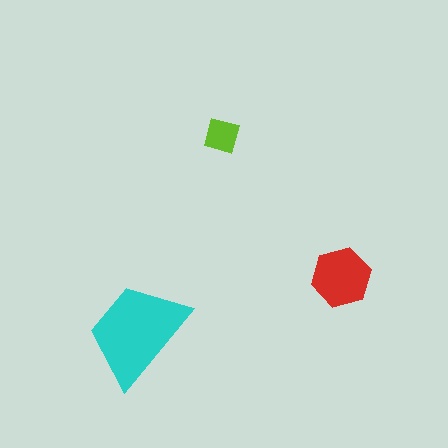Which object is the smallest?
The lime diamond.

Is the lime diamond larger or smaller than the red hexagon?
Smaller.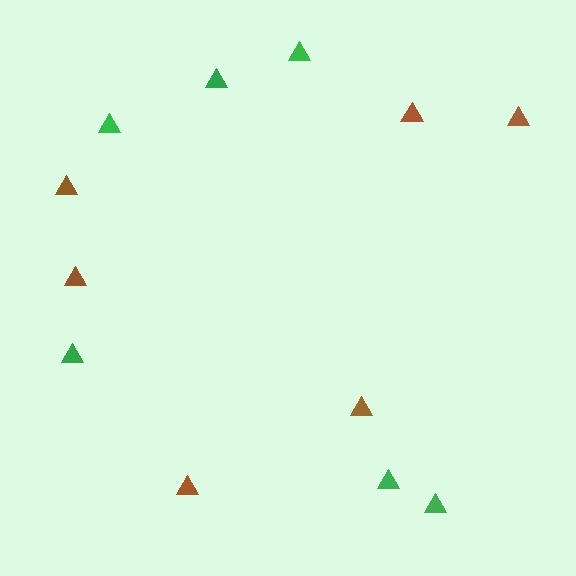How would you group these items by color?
There are 2 groups: one group of brown triangles (6) and one group of green triangles (6).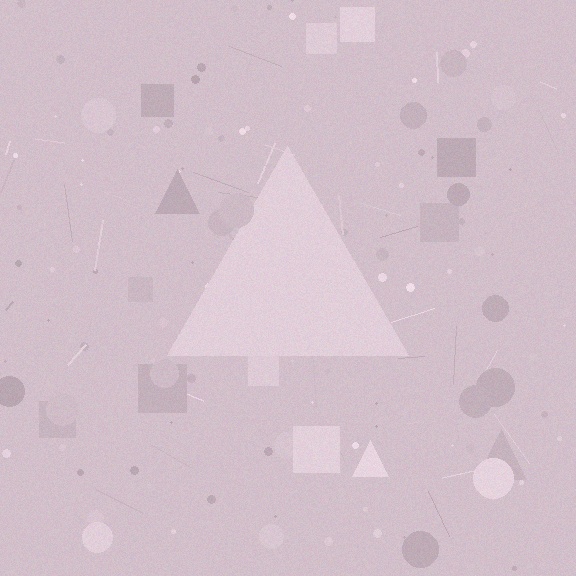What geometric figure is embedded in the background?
A triangle is embedded in the background.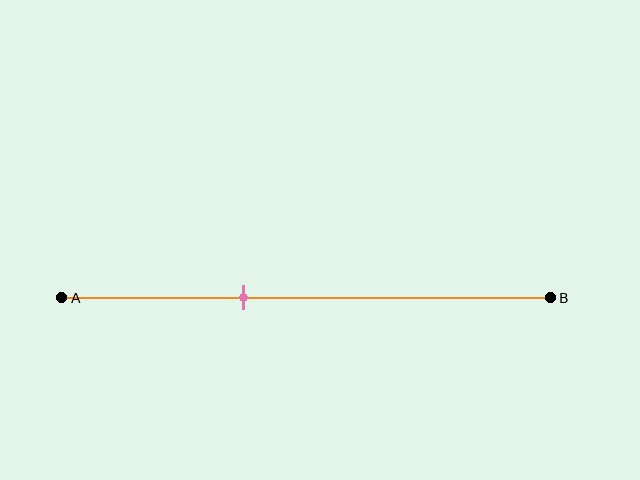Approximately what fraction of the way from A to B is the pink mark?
The pink mark is approximately 35% of the way from A to B.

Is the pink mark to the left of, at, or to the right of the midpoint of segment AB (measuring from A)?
The pink mark is to the left of the midpoint of segment AB.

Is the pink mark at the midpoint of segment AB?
No, the mark is at about 35% from A, not at the 50% midpoint.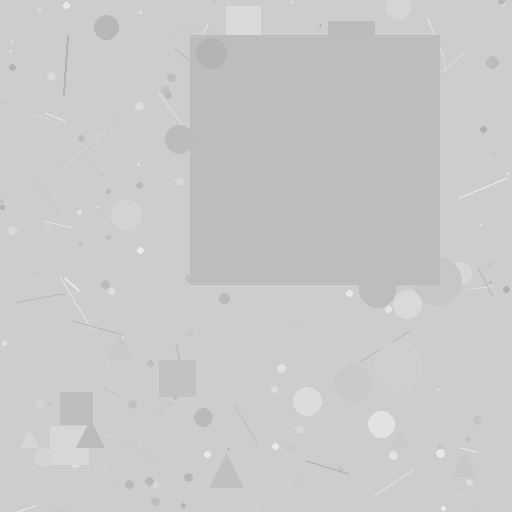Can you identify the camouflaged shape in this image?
The camouflaged shape is a square.